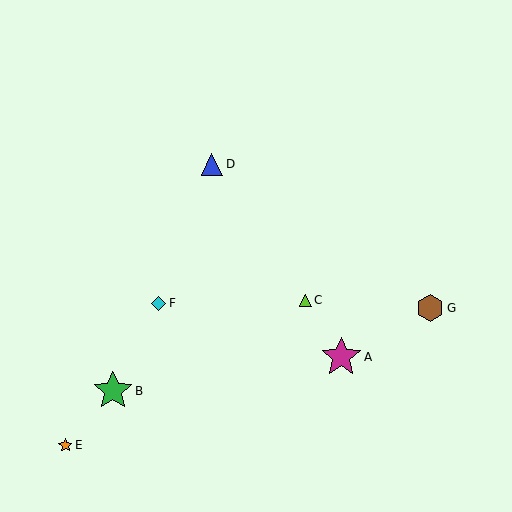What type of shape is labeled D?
Shape D is a blue triangle.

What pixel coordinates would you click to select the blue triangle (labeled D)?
Click at (212, 164) to select the blue triangle D.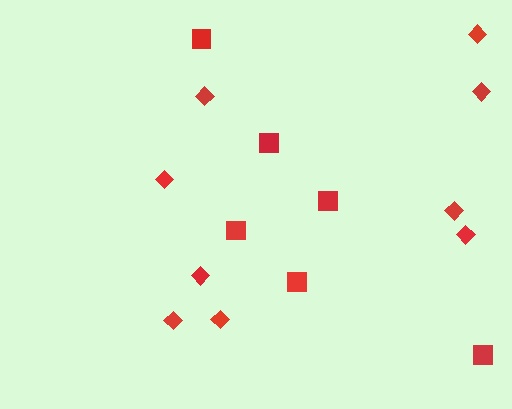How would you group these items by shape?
There are 2 groups: one group of diamonds (9) and one group of squares (6).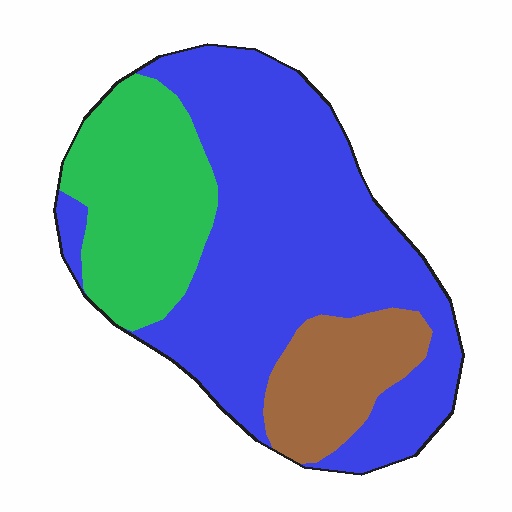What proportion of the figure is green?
Green takes up less than a quarter of the figure.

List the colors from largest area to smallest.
From largest to smallest: blue, green, brown.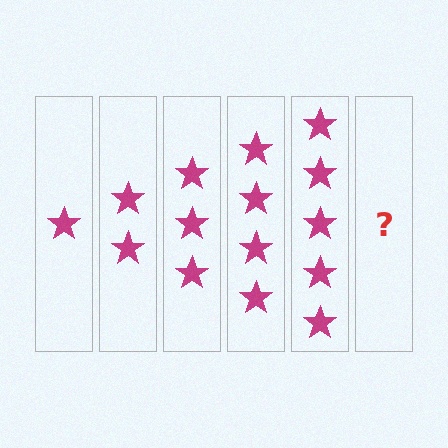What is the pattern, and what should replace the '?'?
The pattern is that each step adds one more star. The '?' should be 6 stars.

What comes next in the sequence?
The next element should be 6 stars.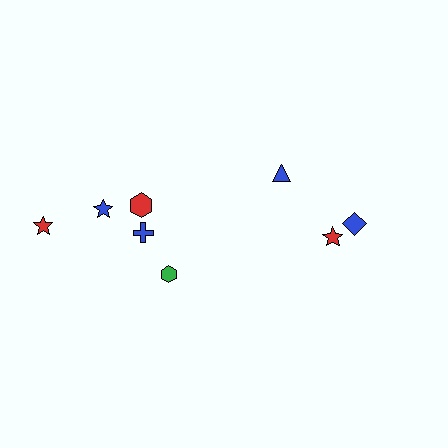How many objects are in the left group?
There are 5 objects.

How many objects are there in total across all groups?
There are 8 objects.